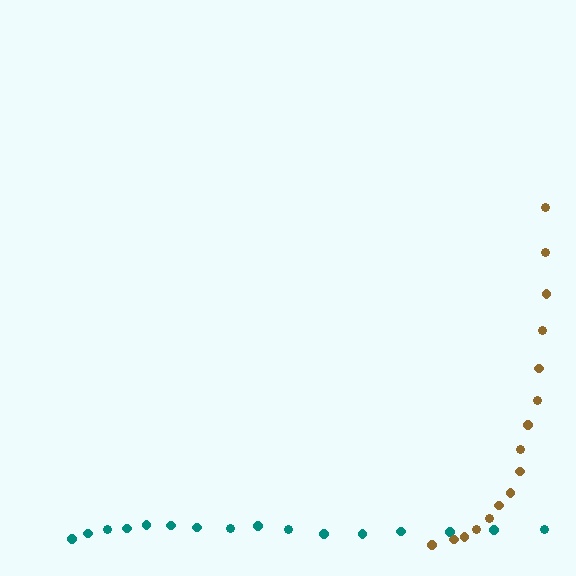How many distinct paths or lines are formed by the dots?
There are 2 distinct paths.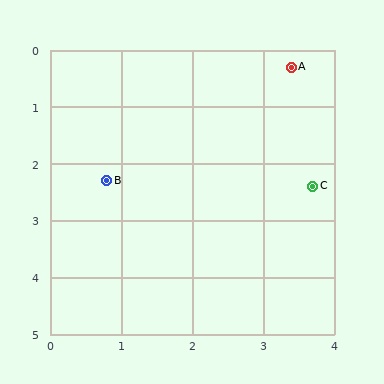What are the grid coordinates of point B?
Point B is at approximately (0.8, 2.3).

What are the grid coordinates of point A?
Point A is at approximately (3.4, 0.3).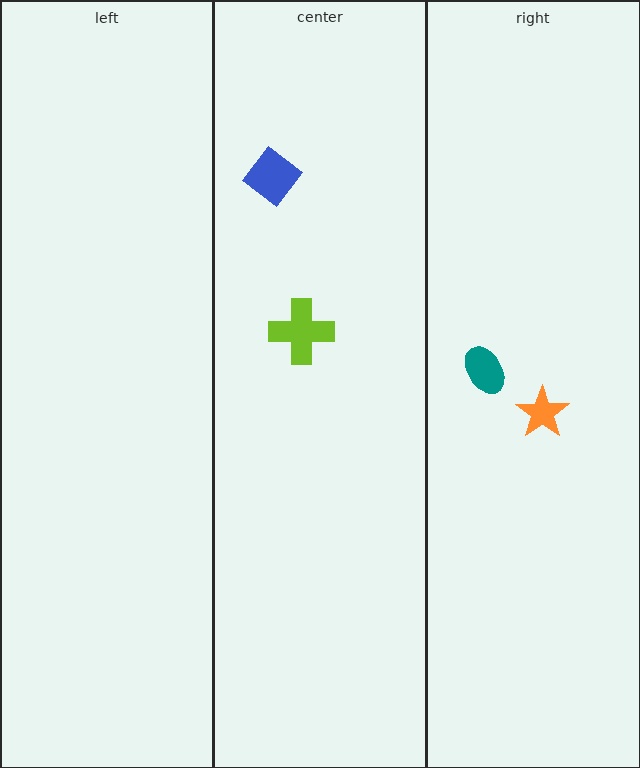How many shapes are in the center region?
2.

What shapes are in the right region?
The orange star, the teal ellipse.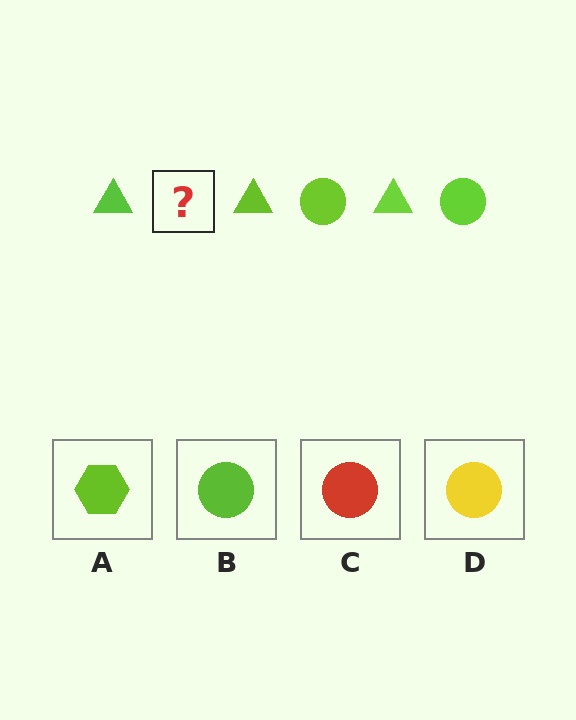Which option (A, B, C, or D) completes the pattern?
B.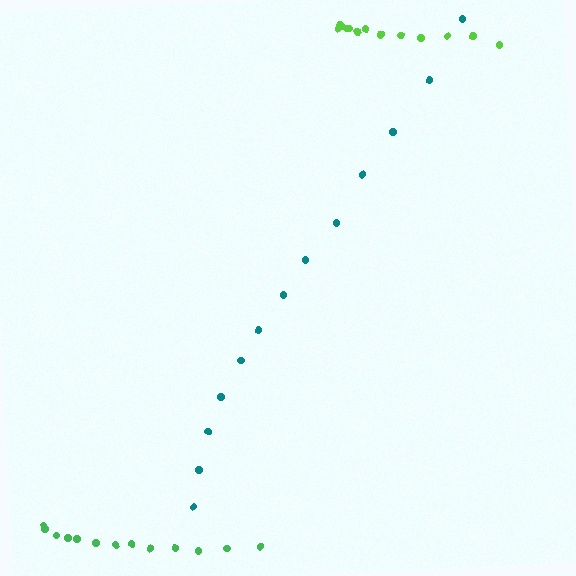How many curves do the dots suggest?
There are 3 distinct paths.